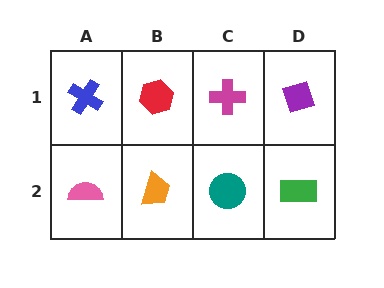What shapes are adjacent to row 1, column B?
An orange trapezoid (row 2, column B), a blue cross (row 1, column A), a magenta cross (row 1, column C).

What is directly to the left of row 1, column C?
A red hexagon.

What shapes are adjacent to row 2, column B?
A red hexagon (row 1, column B), a pink semicircle (row 2, column A), a teal circle (row 2, column C).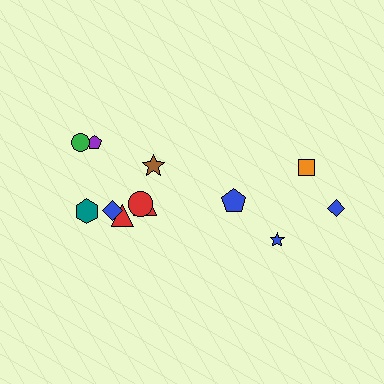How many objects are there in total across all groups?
There are 12 objects.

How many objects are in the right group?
There are 4 objects.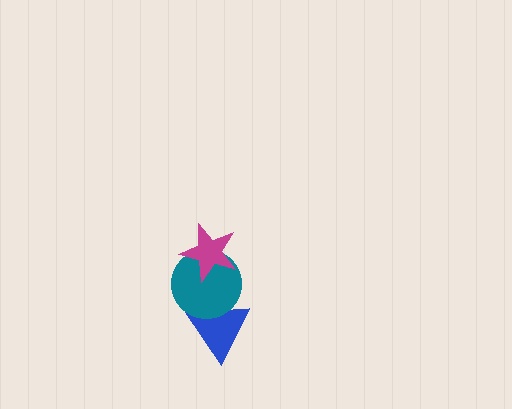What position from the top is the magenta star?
The magenta star is 1st from the top.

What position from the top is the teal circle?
The teal circle is 2nd from the top.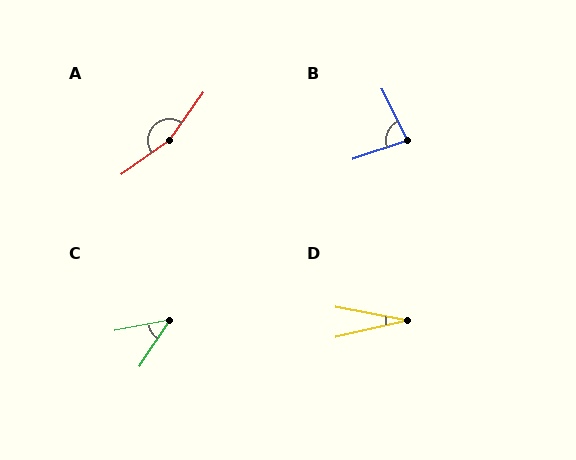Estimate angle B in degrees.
Approximately 82 degrees.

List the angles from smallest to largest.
D (23°), C (46°), B (82°), A (161°).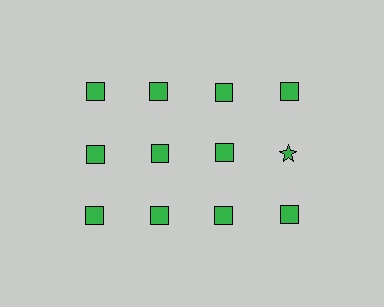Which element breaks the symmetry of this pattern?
The green star in the second row, second from right column breaks the symmetry. All other shapes are green squares.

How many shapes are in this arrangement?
There are 12 shapes arranged in a grid pattern.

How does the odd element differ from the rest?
It has a different shape: star instead of square.